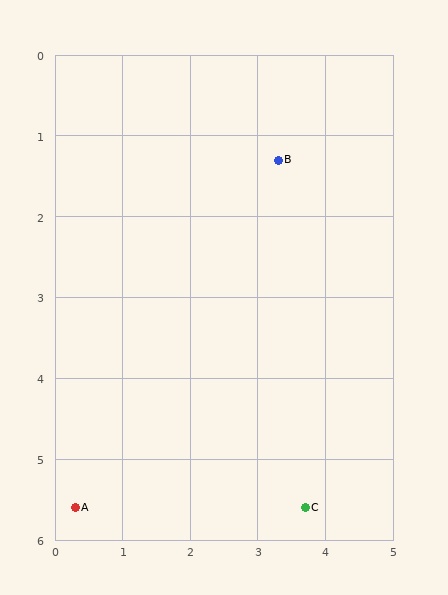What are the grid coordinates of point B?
Point B is at approximately (3.3, 1.3).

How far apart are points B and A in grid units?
Points B and A are about 5.2 grid units apart.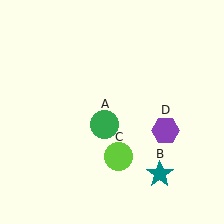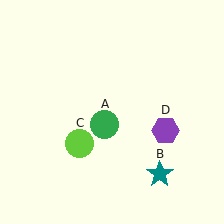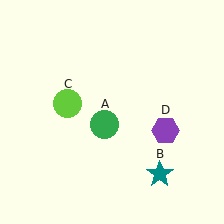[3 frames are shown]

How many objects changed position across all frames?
1 object changed position: lime circle (object C).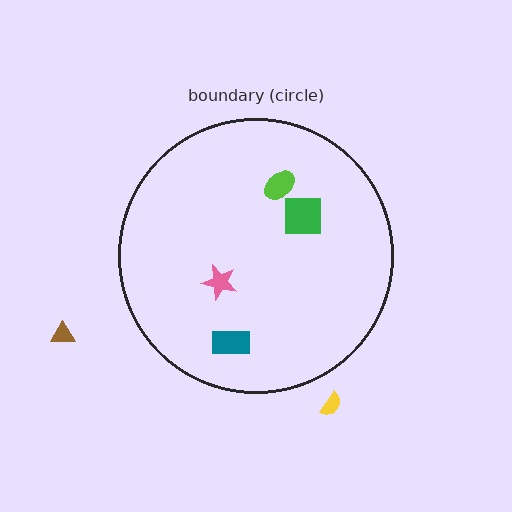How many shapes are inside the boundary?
4 inside, 2 outside.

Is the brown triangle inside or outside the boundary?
Outside.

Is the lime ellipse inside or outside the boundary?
Inside.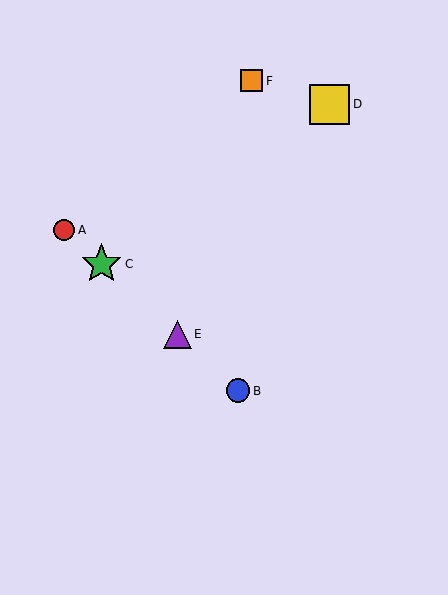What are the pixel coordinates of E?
Object E is at (177, 334).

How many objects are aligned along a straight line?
4 objects (A, B, C, E) are aligned along a straight line.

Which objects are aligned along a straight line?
Objects A, B, C, E are aligned along a straight line.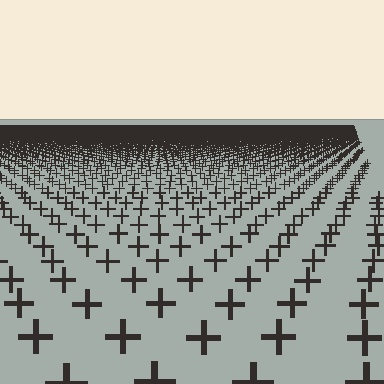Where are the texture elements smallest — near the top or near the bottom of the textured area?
Near the top.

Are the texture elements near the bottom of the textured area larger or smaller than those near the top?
Larger. Near the bottom, elements are closer to the viewer and appear at a bigger on-screen size.